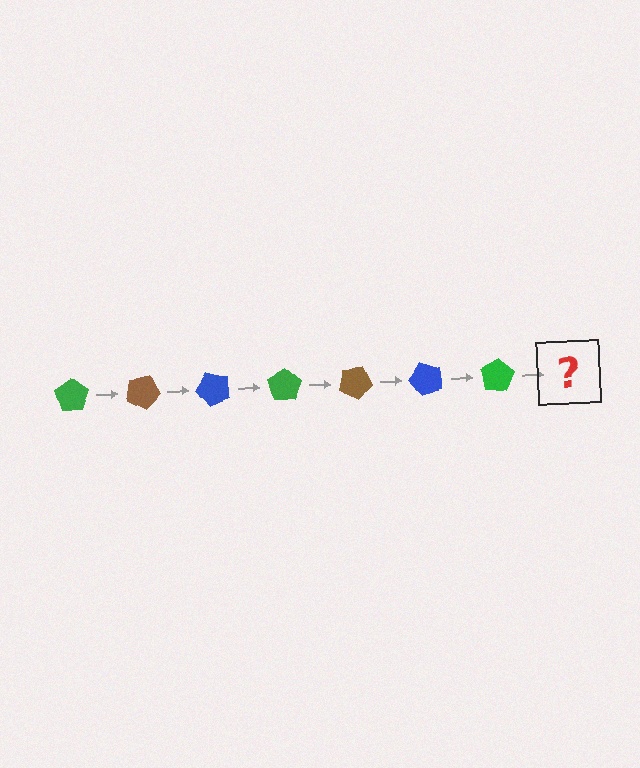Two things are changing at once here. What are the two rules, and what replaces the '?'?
The two rules are that it rotates 25 degrees each step and the color cycles through green, brown, and blue. The '?' should be a brown pentagon, rotated 175 degrees from the start.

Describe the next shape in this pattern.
It should be a brown pentagon, rotated 175 degrees from the start.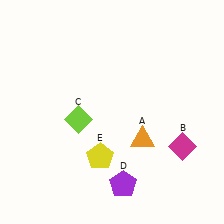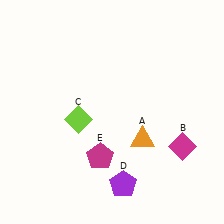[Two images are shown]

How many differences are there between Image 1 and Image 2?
There is 1 difference between the two images.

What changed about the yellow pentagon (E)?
In Image 1, E is yellow. In Image 2, it changed to magenta.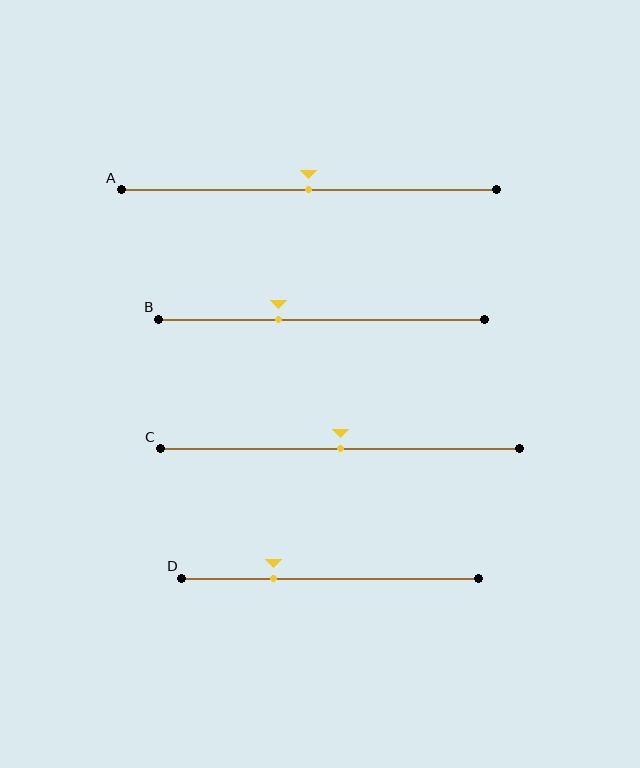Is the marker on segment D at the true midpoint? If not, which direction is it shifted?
No, the marker on segment D is shifted to the left by about 19% of the segment length.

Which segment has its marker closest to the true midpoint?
Segment A has its marker closest to the true midpoint.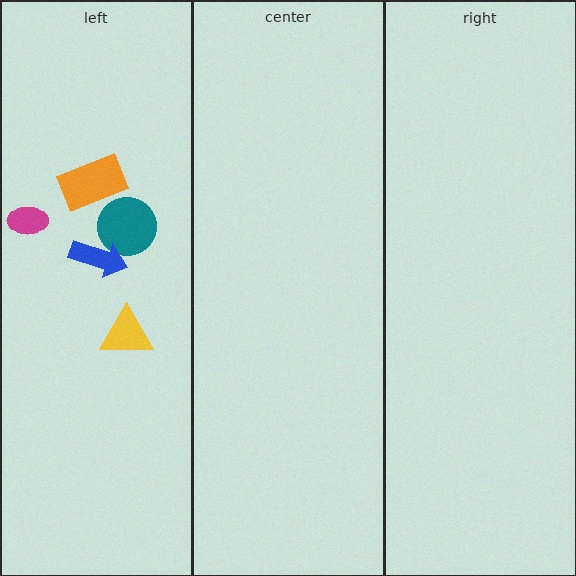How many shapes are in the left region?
5.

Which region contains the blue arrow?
The left region.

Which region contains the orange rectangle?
The left region.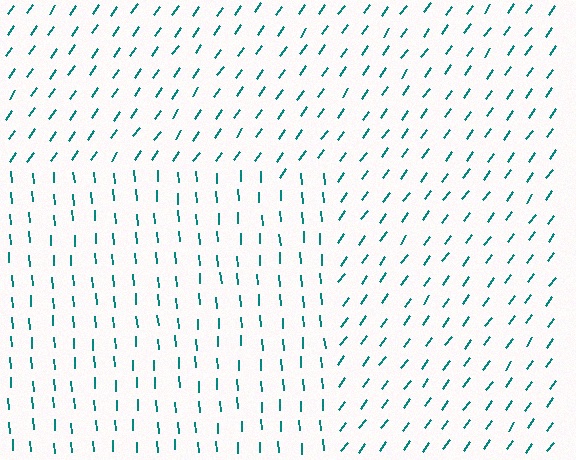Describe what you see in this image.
The image is filled with small teal line segments. A rectangle region in the image has lines oriented differently from the surrounding lines, creating a visible texture boundary.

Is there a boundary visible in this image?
Yes, there is a texture boundary formed by a change in line orientation.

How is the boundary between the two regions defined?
The boundary is defined purely by a change in line orientation (approximately 39 degrees difference). All lines are the same color and thickness.